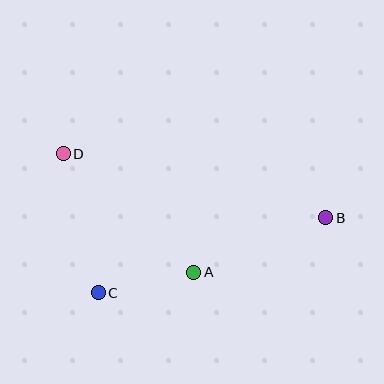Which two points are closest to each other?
Points A and C are closest to each other.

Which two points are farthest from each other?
Points B and D are farthest from each other.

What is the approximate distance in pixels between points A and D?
The distance between A and D is approximately 176 pixels.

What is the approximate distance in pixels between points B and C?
The distance between B and C is approximately 240 pixels.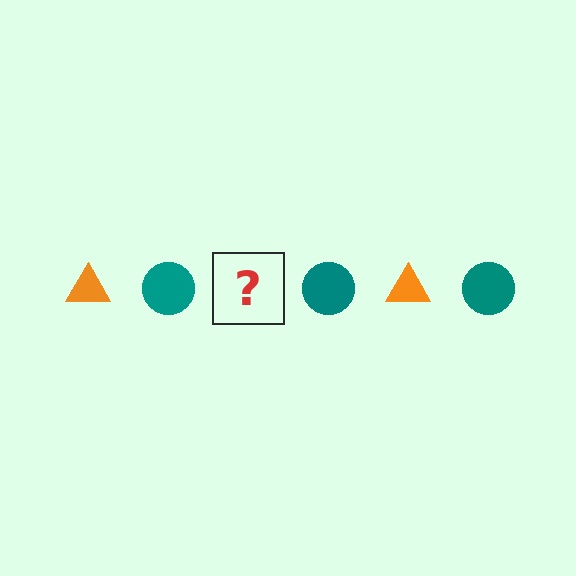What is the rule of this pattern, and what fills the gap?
The rule is that the pattern alternates between orange triangle and teal circle. The gap should be filled with an orange triangle.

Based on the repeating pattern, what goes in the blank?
The blank should be an orange triangle.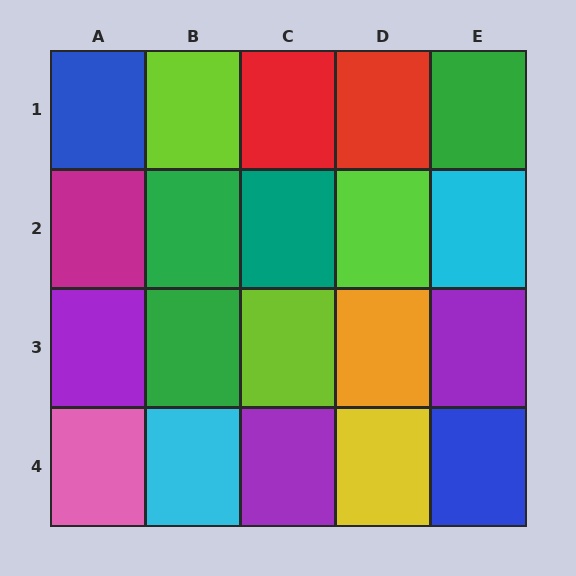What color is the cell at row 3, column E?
Purple.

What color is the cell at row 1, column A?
Blue.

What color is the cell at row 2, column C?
Teal.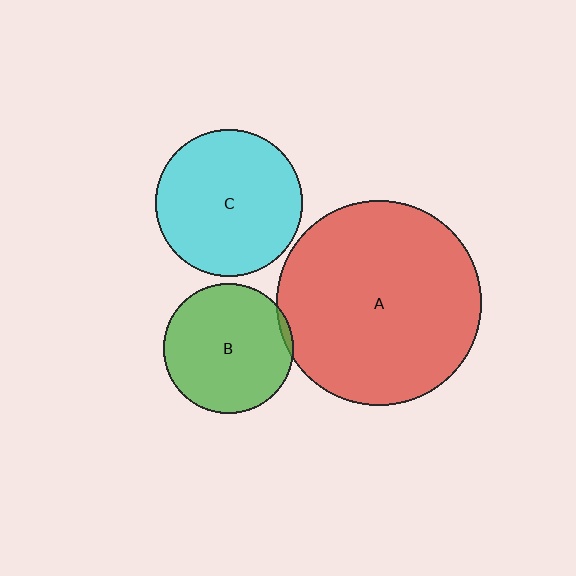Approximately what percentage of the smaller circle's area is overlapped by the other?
Approximately 5%.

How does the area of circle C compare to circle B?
Approximately 1.3 times.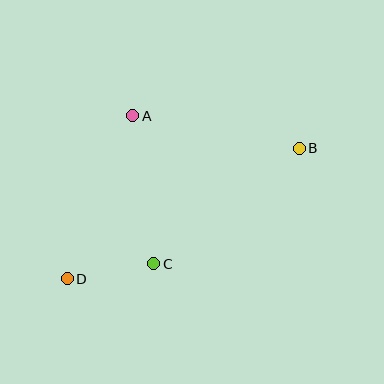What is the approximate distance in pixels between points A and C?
The distance between A and C is approximately 150 pixels.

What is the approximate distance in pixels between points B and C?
The distance between B and C is approximately 186 pixels.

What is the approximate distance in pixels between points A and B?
The distance between A and B is approximately 170 pixels.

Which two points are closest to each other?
Points C and D are closest to each other.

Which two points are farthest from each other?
Points B and D are farthest from each other.